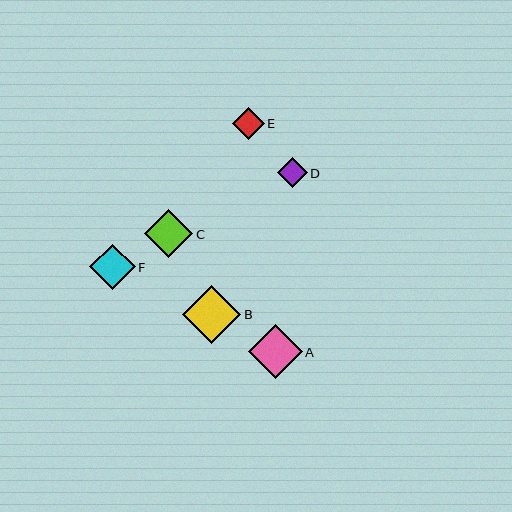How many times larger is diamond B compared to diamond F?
Diamond B is approximately 1.3 times the size of diamond F.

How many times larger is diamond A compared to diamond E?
Diamond A is approximately 1.7 times the size of diamond E.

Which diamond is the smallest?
Diamond D is the smallest with a size of approximately 30 pixels.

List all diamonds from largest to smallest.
From largest to smallest: B, A, C, F, E, D.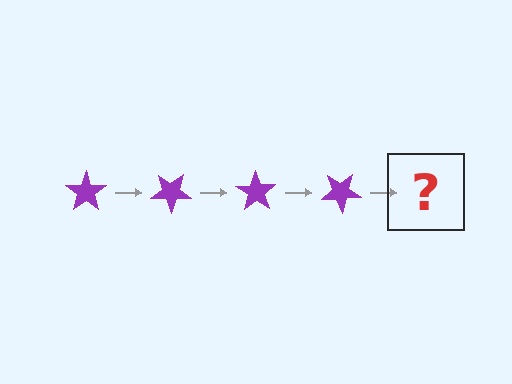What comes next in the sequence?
The next element should be a purple star rotated 140 degrees.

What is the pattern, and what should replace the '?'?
The pattern is that the star rotates 35 degrees each step. The '?' should be a purple star rotated 140 degrees.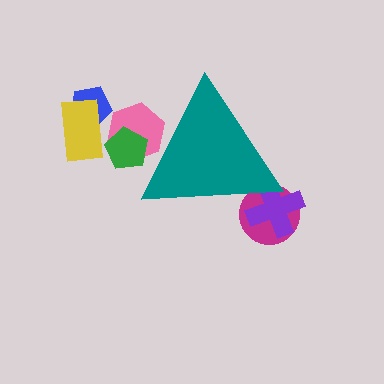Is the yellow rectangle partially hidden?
No, the yellow rectangle is fully visible.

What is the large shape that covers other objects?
A teal triangle.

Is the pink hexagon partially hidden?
Yes, the pink hexagon is partially hidden behind the teal triangle.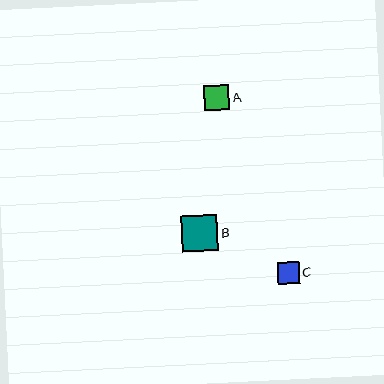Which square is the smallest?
Square C is the smallest with a size of approximately 22 pixels.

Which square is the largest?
Square B is the largest with a size of approximately 36 pixels.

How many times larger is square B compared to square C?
Square B is approximately 1.6 times the size of square C.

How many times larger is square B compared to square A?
Square B is approximately 1.5 times the size of square A.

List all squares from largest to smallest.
From largest to smallest: B, A, C.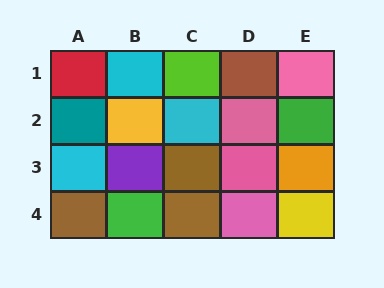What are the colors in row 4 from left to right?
Brown, green, brown, pink, yellow.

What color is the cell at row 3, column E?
Orange.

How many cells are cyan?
3 cells are cyan.